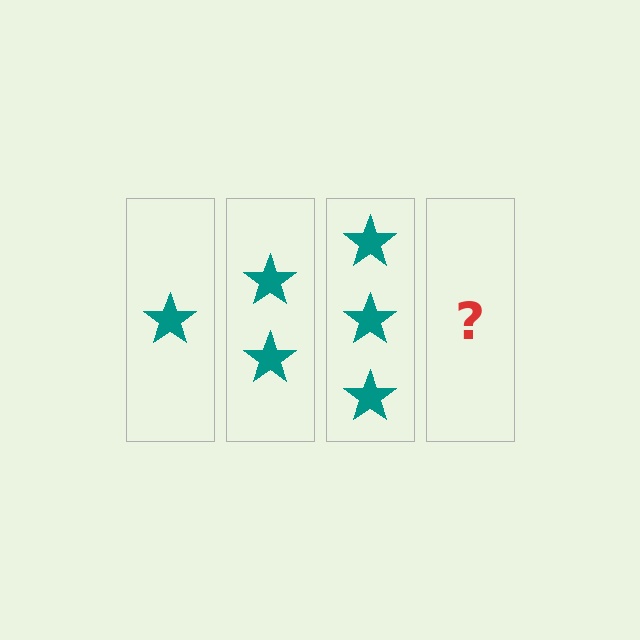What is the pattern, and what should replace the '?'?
The pattern is that each step adds one more star. The '?' should be 4 stars.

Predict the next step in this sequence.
The next step is 4 stars.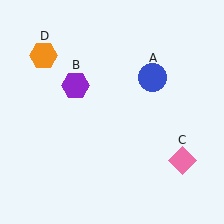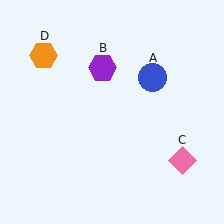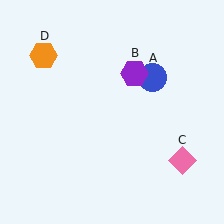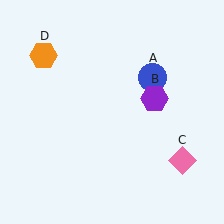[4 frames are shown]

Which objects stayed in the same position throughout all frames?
Blue circle (object A) and pink diamond (object C) and orange hexagon (object D) remained stationary.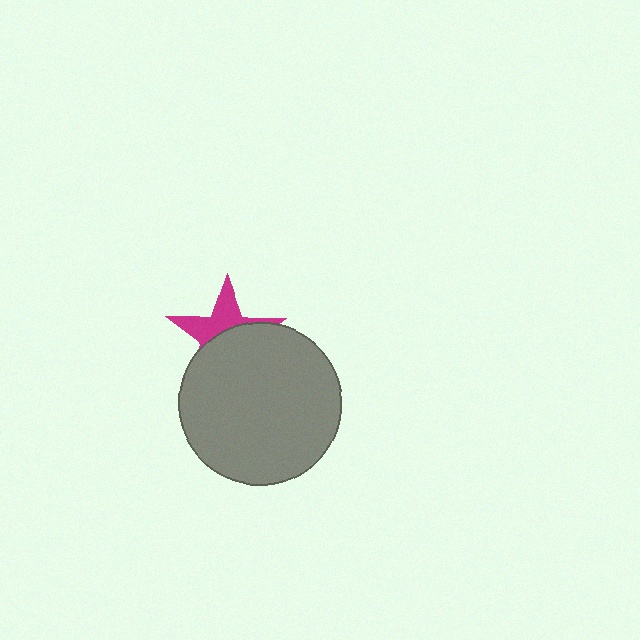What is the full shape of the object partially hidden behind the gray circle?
The partially hidden object is a magenta star.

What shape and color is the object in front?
The object in front is a gray circle.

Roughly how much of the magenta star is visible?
A small part of it is visible (roughly 42%).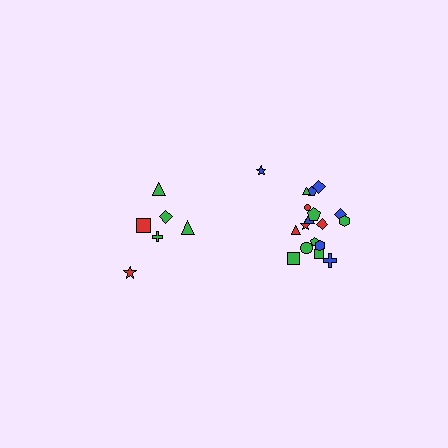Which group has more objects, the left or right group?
The right group.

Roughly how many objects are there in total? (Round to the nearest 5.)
Roughly 25 objects in total.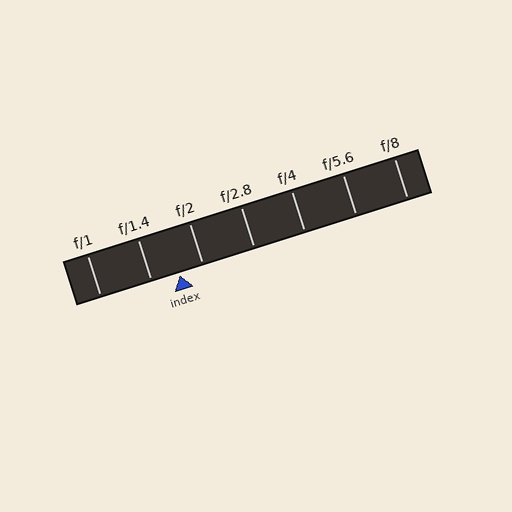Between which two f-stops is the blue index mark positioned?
The index mark is between f/1.4 and f/2.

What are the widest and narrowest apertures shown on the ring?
The widest aperture shown is f/1 and the narrowest is f/8.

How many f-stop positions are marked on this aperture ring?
There are 7 f-stop positions marked.